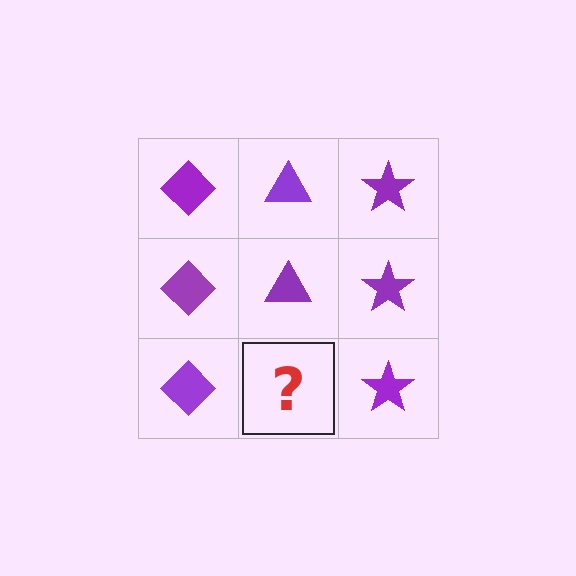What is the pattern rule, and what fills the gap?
The rule is that each column has a consistent shape. The gap should be filled with a purple triangle.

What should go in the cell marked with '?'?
The missing cell should contain a purple triangle.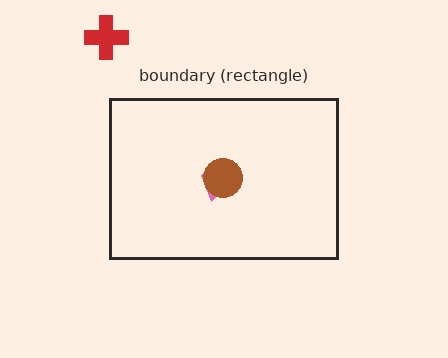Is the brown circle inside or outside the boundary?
Inside.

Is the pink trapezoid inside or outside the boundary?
Inside.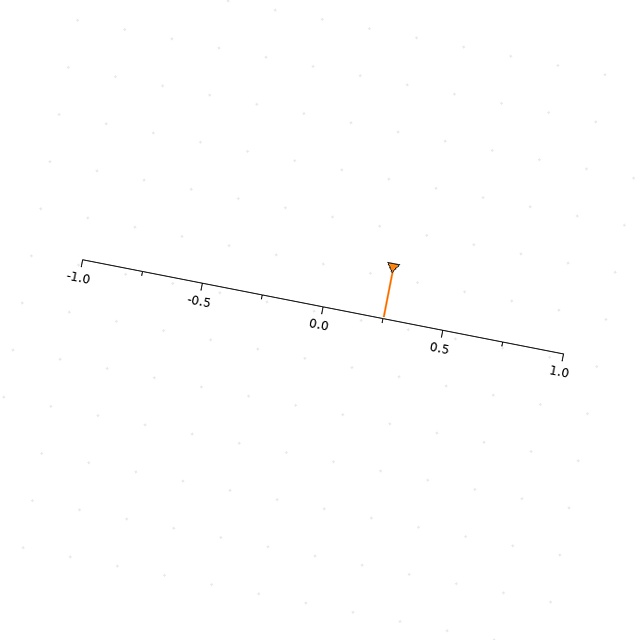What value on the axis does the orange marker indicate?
The marker indicates approximately 0.25.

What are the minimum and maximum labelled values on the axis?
The axis runs from -1.0 to 1.0.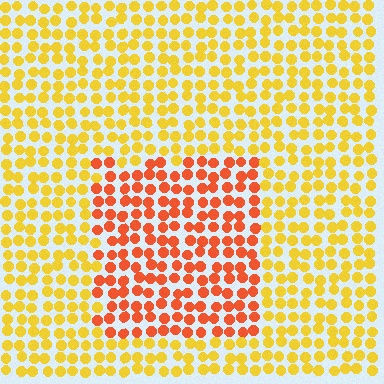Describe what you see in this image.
The image is filled with small yellow elements in a uniform arrangement. A rectangle-shaped region is visible where the elements are tinted to a slightly different hue, forming a subtle color boundary.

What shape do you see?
I see a rectangle.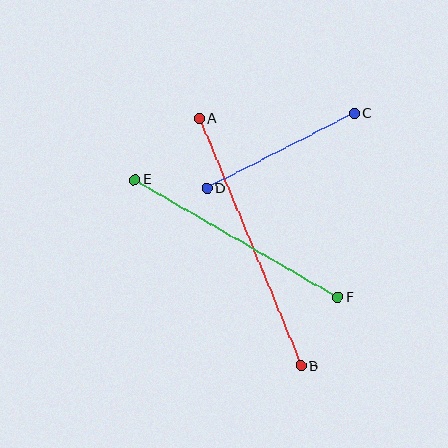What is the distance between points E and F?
The distance is approximately 234 pixels.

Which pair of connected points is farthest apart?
Points A and B are farthest apart.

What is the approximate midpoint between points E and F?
The midpoint is at approximately (236, 239) pixels.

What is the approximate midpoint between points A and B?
The midpoint is at approximately (250, 242) pixels.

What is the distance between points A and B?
The distance is approximately 267 pixels.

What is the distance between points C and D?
The distance is approximately 165 pixels.